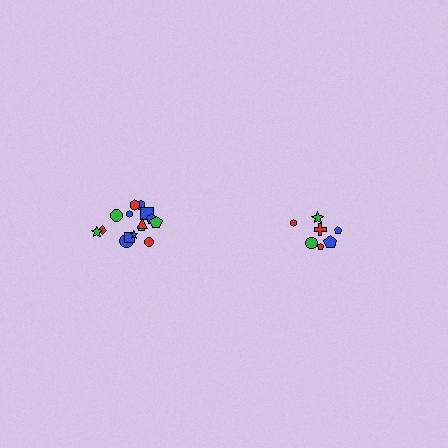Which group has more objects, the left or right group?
The left group.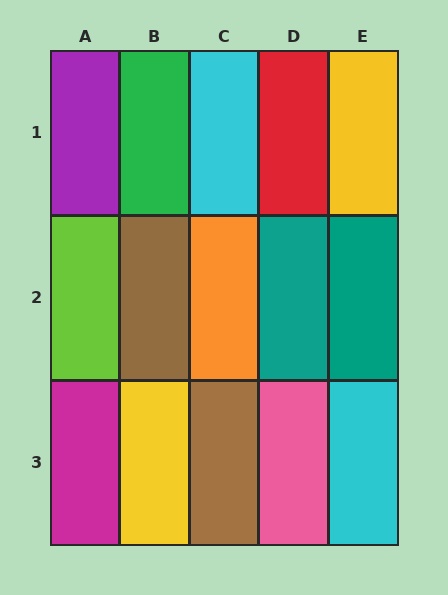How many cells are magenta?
1 cell is magenta.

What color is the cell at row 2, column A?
Lime.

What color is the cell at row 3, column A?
Magenta.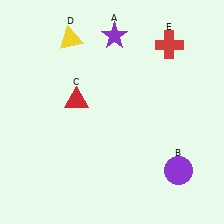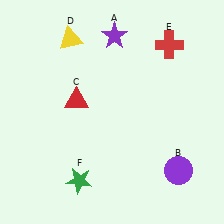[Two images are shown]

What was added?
A green star (F) was added in Image 2.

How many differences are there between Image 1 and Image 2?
There is 1 difference between the two images.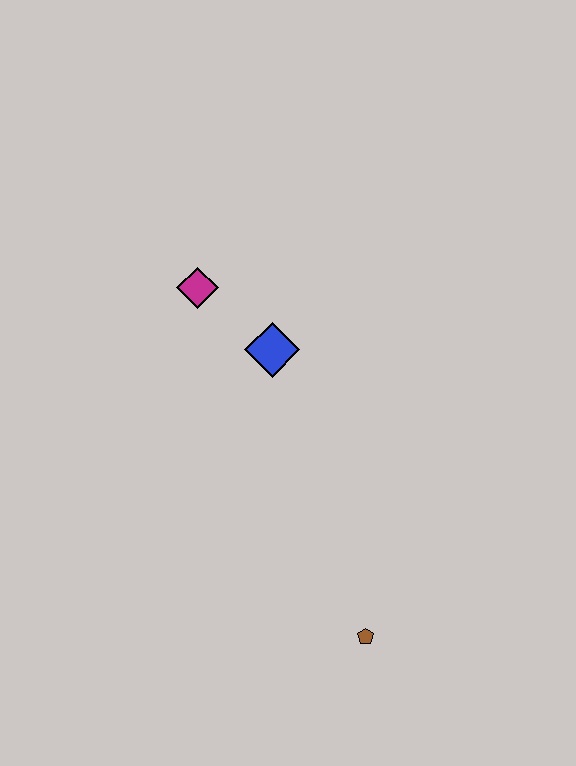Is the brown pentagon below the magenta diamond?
Yes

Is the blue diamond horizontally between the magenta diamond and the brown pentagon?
Yes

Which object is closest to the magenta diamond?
The blue diamond is closest to the magenta diamond.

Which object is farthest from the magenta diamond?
The brown pentagon is farthest from the magenta diamond.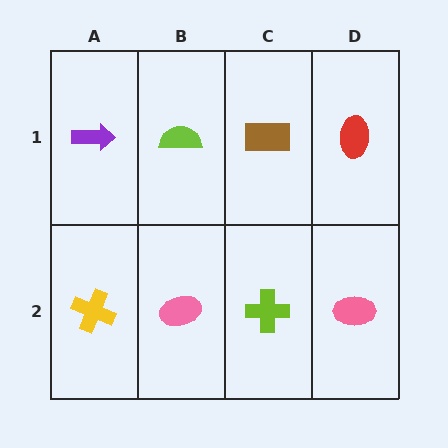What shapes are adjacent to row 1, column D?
A pink ellipse (row 2, column D), a brown rectangle (row 1, column C).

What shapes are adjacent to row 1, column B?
A pink ellipse (row 2, column B), a purple arrow (row 1, column A), a brown rectangle (row 1, column C).